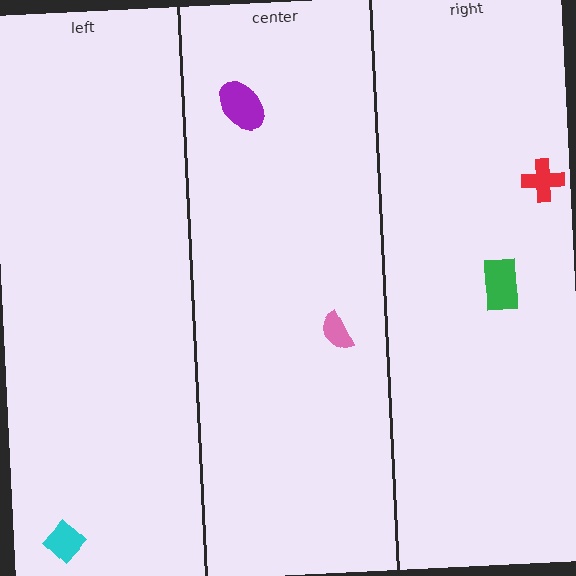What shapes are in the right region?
The red cross, the green rectangle.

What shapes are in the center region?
The pink semicircle, the purple ellipse.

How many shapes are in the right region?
2.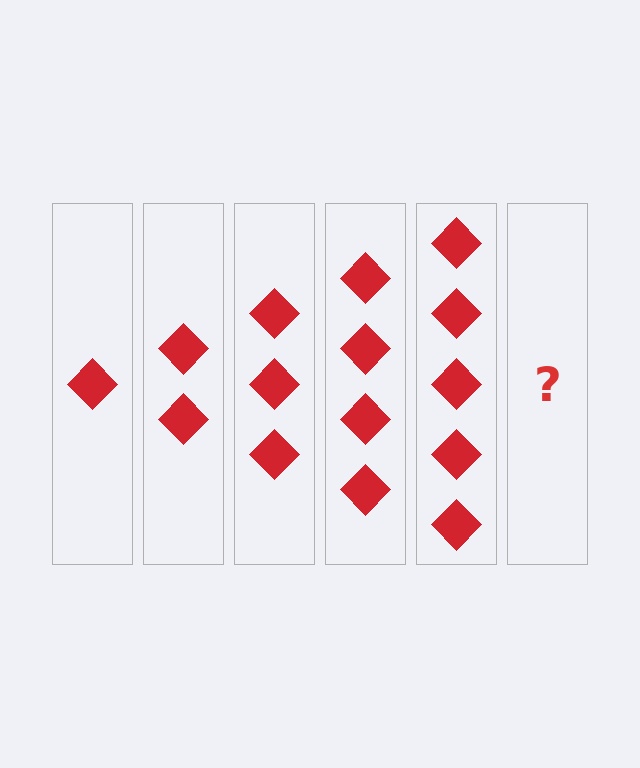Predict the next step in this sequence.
The next step is 6 diamonds.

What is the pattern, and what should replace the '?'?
The pattern is that each step adds one more diamond. The '?' should be 6 diamonds.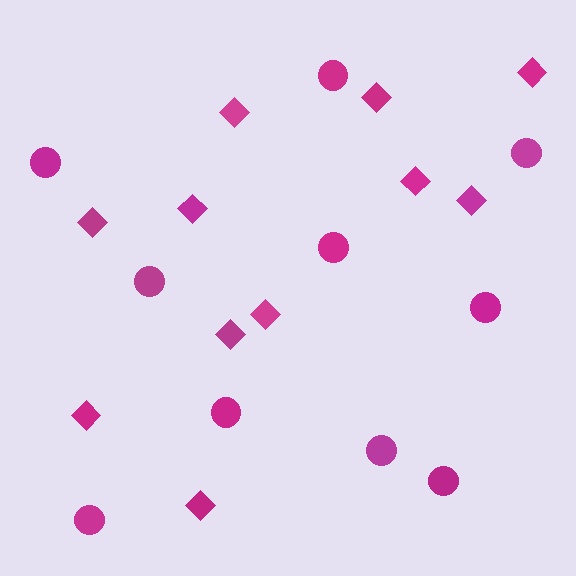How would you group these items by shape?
There are 2 groups: one group of circles (10) and one group of diamonds (11).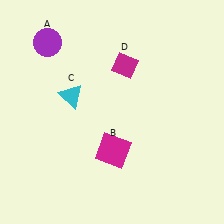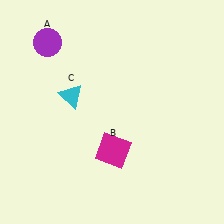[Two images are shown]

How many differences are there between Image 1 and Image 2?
There is 1 difference between the two images.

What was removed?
The magenta diamond (D) was removed in Image 2.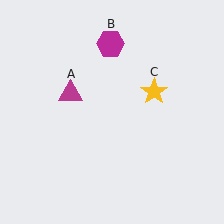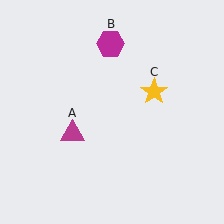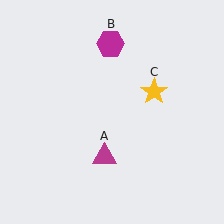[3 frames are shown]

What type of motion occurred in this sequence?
The magenta triangle (object A) rotated counterclockwise around the center of the scene.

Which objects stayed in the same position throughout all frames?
Magenta hexagon (object B) and yellow star (object C) remained stationary.